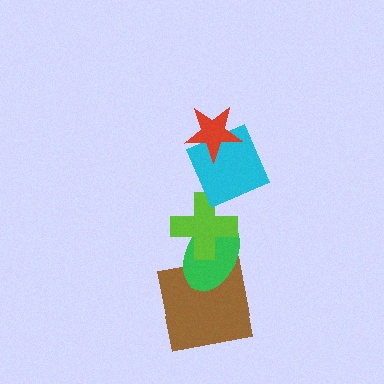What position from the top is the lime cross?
The lime cross is 3rd from the top.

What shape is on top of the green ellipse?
The lime cross is on top of the green ellipse.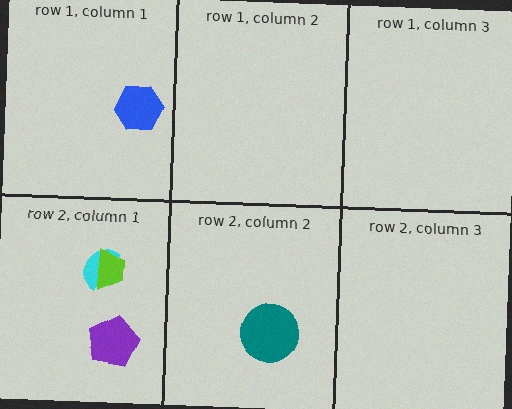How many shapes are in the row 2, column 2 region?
1.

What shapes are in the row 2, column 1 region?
The cyan semicircle, the purple pentagon, the lime trapezoid.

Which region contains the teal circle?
The row 2, column 2 region.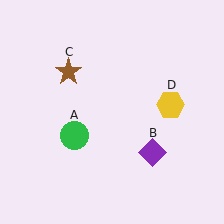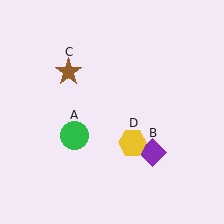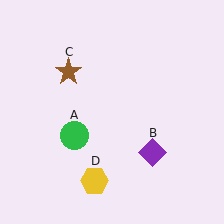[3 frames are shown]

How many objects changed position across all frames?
1 object changed position: yellow hexagon (object D).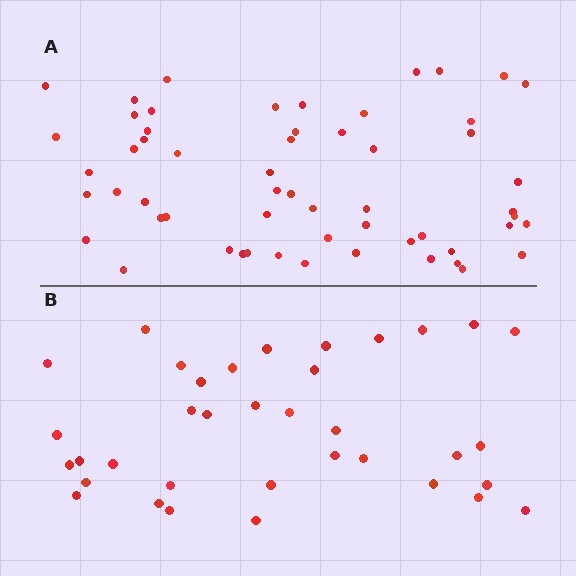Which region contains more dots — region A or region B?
Region A (the top region) has more dots.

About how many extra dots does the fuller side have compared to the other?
Region A has approximately 20 more dots than region B.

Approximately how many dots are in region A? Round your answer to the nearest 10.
About 60 dots. (The exact count is 57, which rounds to 60.)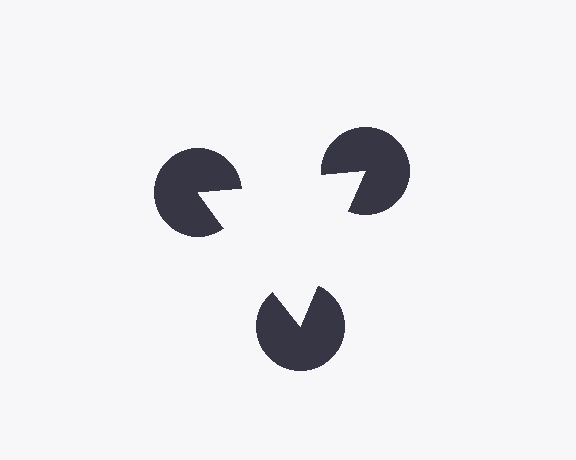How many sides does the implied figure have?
3 sides.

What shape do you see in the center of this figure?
An illusory triangle — its edges are inferred from the aligned wedge cuts in the pac-man discs, not physically drawn.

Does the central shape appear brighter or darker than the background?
It typically appears slightly brighter than the background, even though no actual brightness change is drawn.